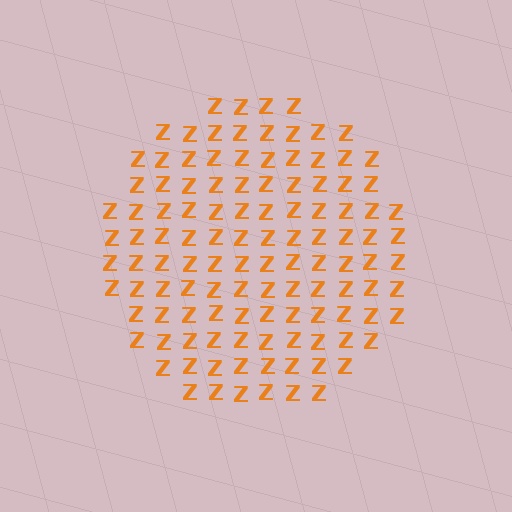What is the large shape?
The large shape is a circle.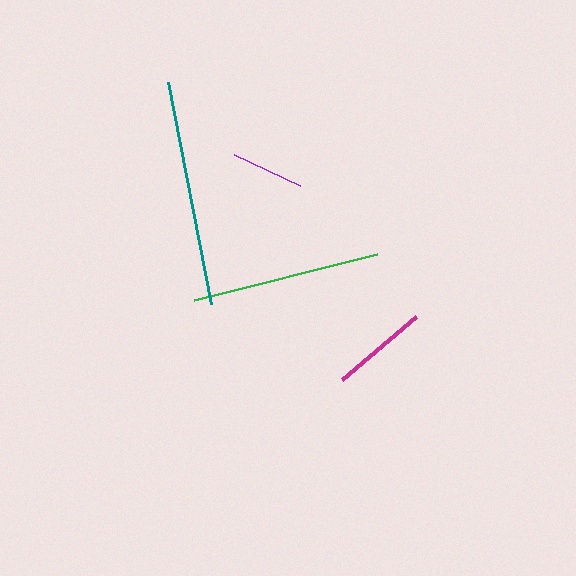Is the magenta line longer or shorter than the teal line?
The teal line is longer than the magenta line.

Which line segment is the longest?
The teal line is the longest at approximately 227 pixels.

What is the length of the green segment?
The green segment is approximately 189 pixels long.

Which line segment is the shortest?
The purple line is the shortest at approximately 73 pixels.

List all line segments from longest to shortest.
From longest to shortest: teal, green, magenta, purple.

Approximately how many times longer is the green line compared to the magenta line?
The green line is approximately 1.9 times the length of the magenta line.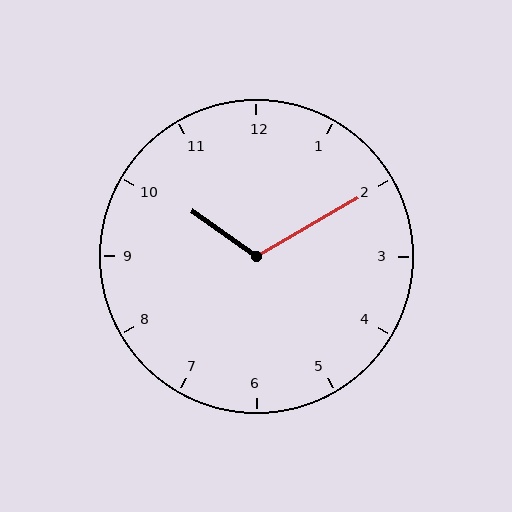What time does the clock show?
10:10.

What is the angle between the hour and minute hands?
Approximately 115 degrees.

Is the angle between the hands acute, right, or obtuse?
It is obtuse.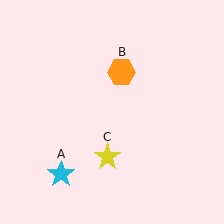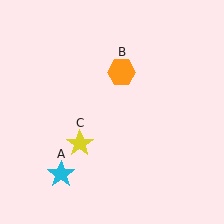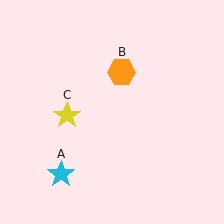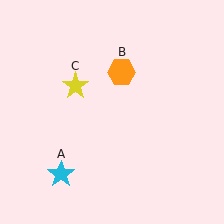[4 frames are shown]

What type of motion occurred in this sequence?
The yellow star (object C) rotated clockwise around the center of the scene.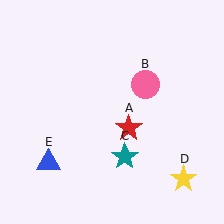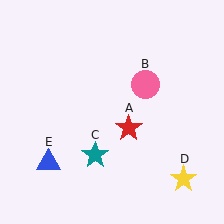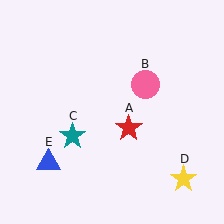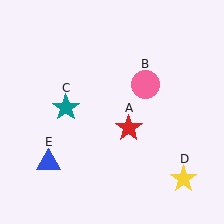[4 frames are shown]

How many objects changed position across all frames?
1 object changed position: teal star (object C).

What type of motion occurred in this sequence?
The teal star (object C) rotated clockwise around the center of the scene.